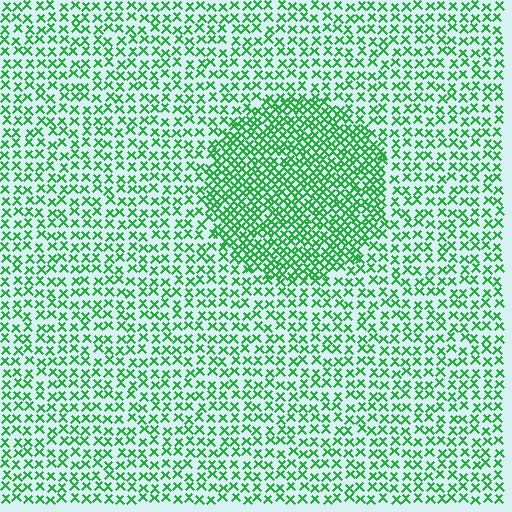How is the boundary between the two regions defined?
The boundary is defined by a change in element density (approximately 1.9x ratio). All elements are the same color, size, and shape.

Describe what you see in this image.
The image contains small green elements arranged at two different densities. A circle-shaped region is visible where the elements are more densely packed than the surrounding area.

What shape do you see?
I see a circle.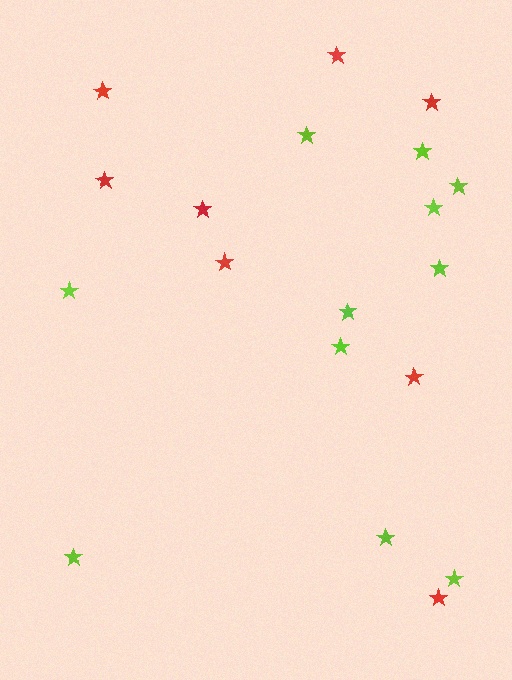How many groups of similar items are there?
There are 2 groups: one group of lime stars (11) and one group of red stars (8).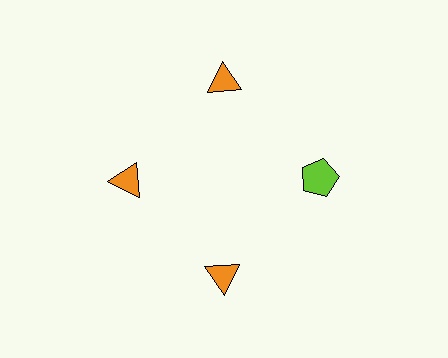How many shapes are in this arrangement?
There are 4 shapes arranged in a ring pattern.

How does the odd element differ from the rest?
It differs in both color (lime instead of orange) and shape (pentagon instead of triangle).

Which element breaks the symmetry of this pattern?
The lime pentagon at roughly the 3 o'clock position breaks the symmetry. All other shapes are orange triangles.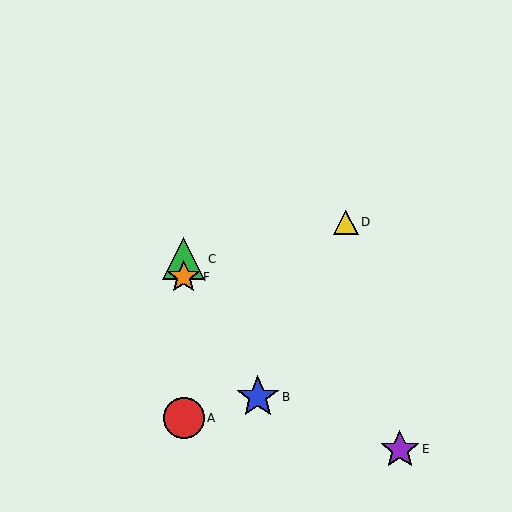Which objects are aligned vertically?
Objects A, C, F are aligned vertically.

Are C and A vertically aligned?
Yes, both are at x≈184.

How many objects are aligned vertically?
3 objects (A, C, F) are aligned vertically.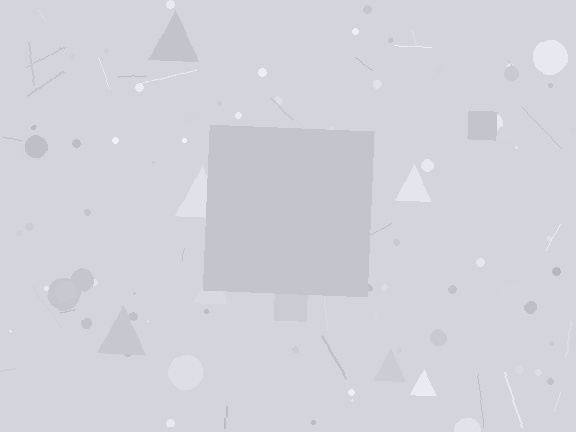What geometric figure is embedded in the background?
A square is embedded in the background.